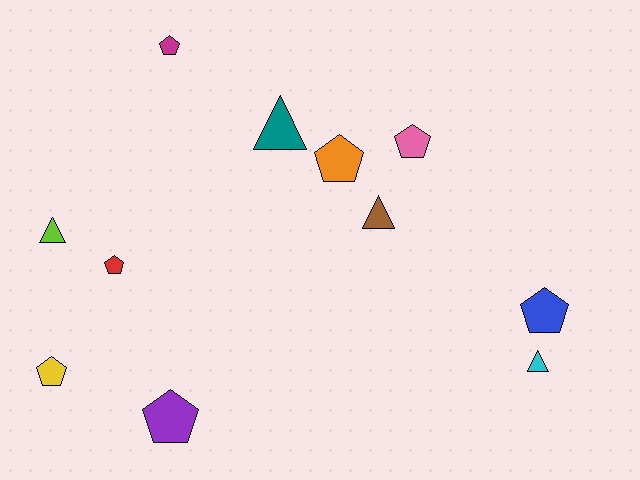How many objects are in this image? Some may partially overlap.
There are 11 objects.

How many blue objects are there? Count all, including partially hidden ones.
There is 1 blue object.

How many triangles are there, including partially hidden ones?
There are 4 triangles.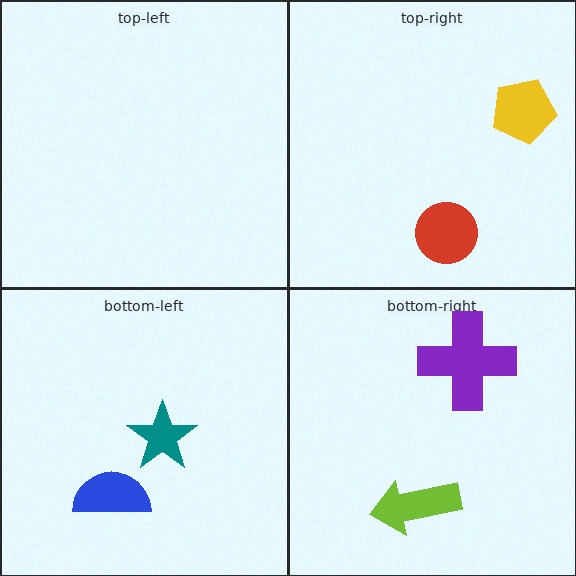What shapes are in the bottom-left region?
The teal star, the blue semicircle.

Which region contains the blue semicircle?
The bottom-left region.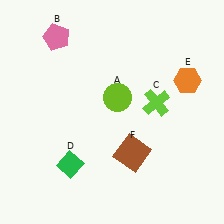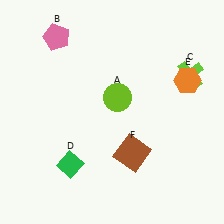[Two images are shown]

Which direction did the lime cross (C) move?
The lime cross (C) moved right.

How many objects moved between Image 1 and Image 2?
1 object moved between the two images.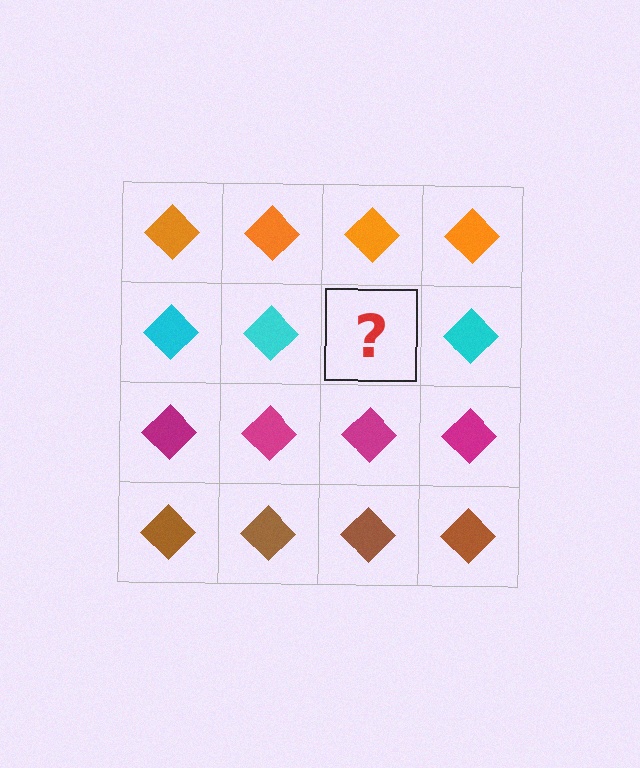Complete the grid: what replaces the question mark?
The question mark should be replaced with a cyan diamond.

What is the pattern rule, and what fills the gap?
The rule is that each row has a consistent color. The gap should be filled with a cyan diamond.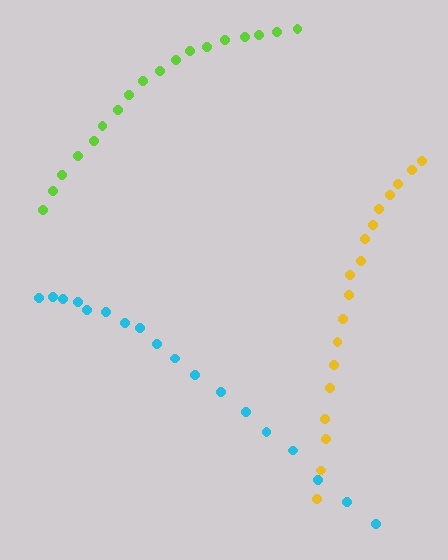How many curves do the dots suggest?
There are 3 distinct paths.